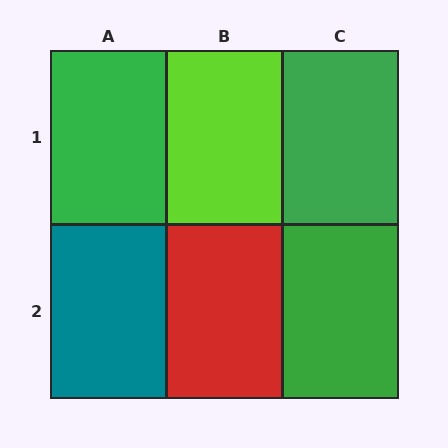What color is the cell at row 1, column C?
Green.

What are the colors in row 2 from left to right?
Teal, red, green.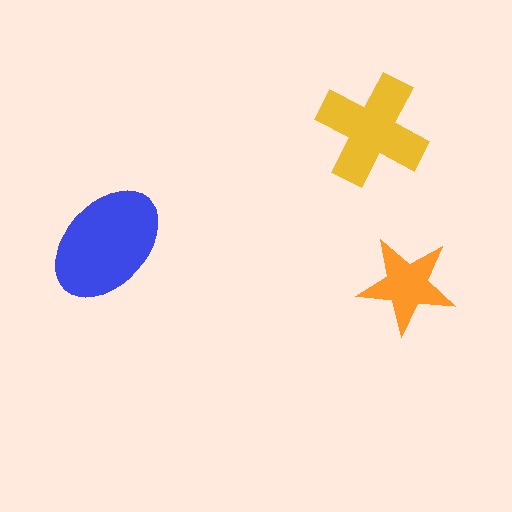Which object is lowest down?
The orange star is bottommost.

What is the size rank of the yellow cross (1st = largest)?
2nd.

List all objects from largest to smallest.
The blue ellipse, the yellow cross, the orange star.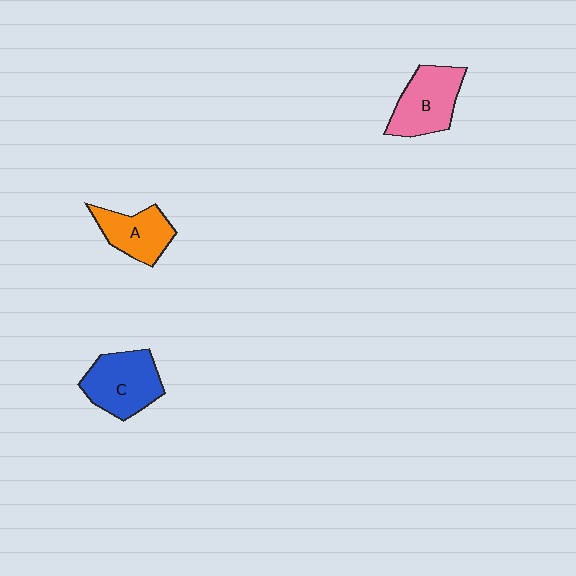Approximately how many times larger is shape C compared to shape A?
Approximately 1.3 times.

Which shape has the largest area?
Shape C (blue).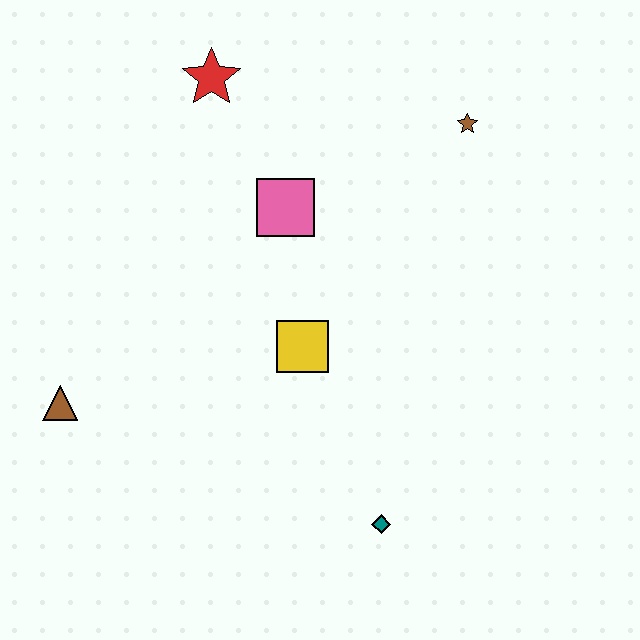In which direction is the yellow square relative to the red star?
The yellow square is below the red star.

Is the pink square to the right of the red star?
Yes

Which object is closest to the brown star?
The pink square is closest to the brown star.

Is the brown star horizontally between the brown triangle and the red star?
No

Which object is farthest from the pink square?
The teal diamond is farthest from the pink square.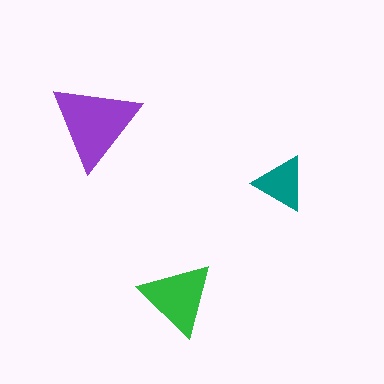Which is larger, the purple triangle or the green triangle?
The purple one.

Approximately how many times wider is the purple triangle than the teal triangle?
About 1.5 times wider.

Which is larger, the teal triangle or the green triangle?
The green one.